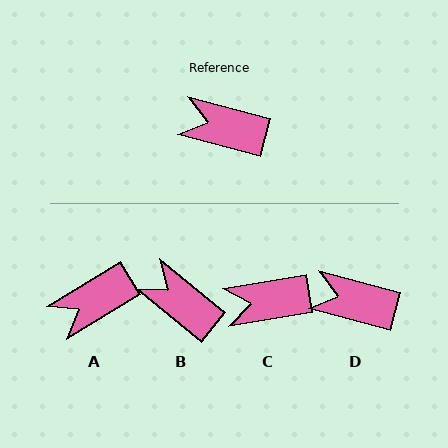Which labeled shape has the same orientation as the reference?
D.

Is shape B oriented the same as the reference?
No, it is off by about 24 degrees.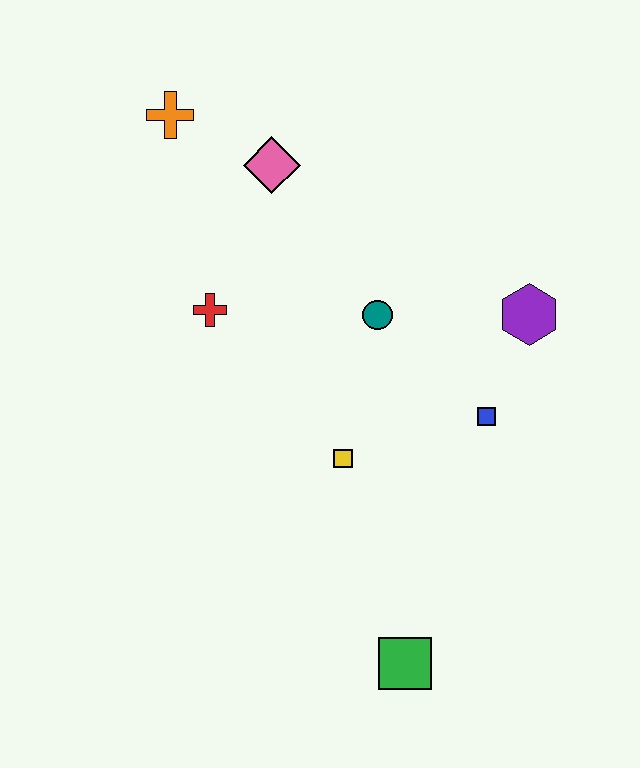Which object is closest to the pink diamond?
The orange cross is closest to the pink diamond.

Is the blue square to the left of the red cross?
No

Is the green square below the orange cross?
Yes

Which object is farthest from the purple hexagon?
The orange cross is farthest from the purple hexagon.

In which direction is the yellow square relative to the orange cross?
The yellow square is below the orange cross.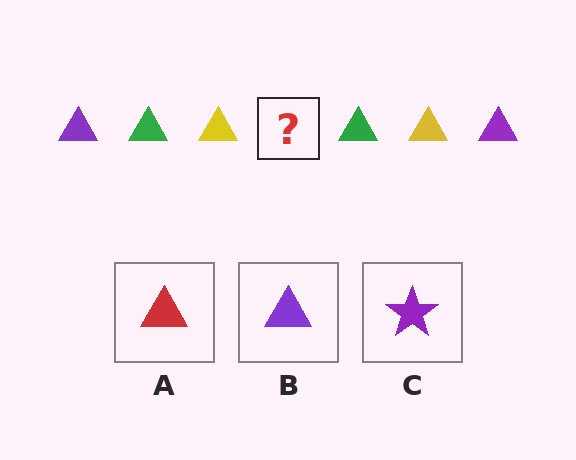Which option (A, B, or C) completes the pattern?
B.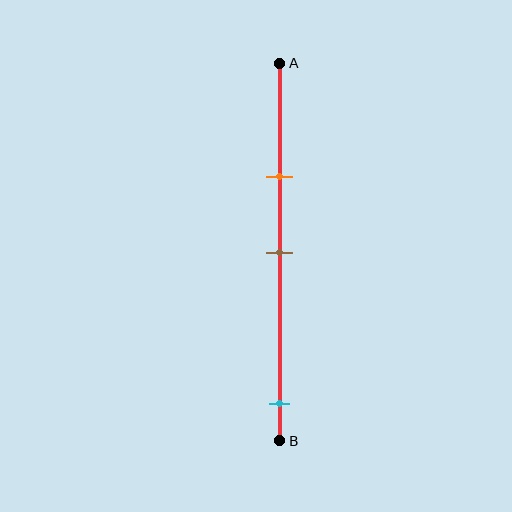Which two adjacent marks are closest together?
The orange and brown marks are the closest adjacent pair.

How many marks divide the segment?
There are 3 marks dividing the segment.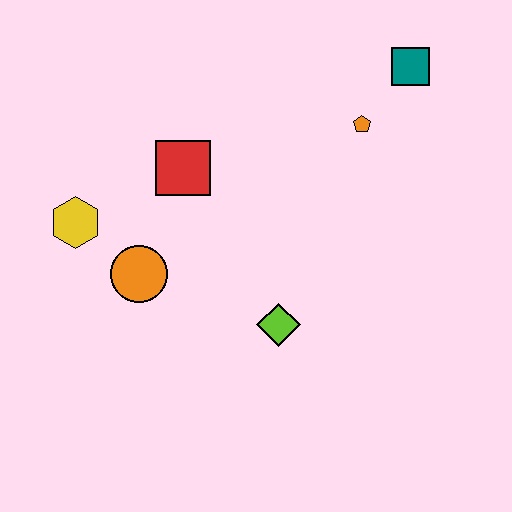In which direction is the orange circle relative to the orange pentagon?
The orange circle is to the left of the orange pentagon.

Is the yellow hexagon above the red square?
No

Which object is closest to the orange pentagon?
The teal square is closest to the orange pentagon.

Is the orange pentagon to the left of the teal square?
Yes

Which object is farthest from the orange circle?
The teal square is farthest from the orange circle.